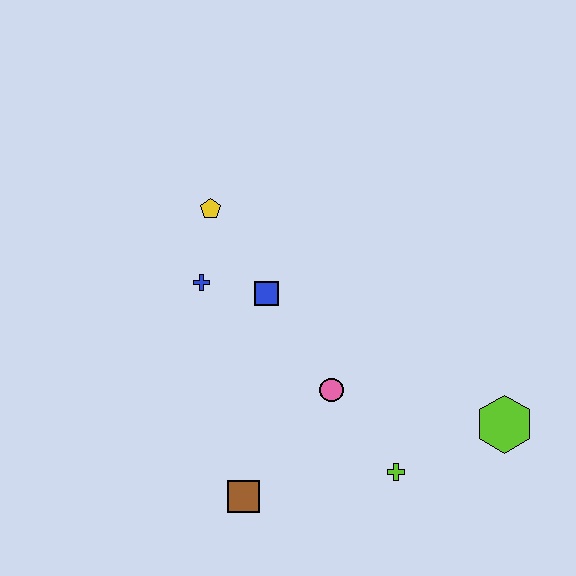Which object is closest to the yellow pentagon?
The blue cross is closest to the yellow pentagon.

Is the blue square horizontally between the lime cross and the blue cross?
Yes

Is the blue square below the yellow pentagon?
Yes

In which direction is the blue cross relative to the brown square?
The blue cross is above the brown square.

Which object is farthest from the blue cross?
The lime hexagon is farthest from the blue cross.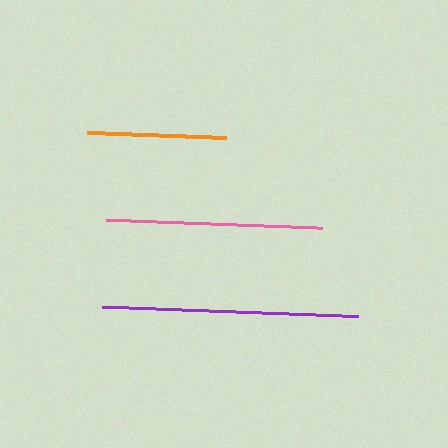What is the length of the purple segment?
The purple segment is approximately 256 pixels long.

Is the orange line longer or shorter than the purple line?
The purple line is longer than the orange line.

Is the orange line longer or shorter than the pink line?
The pink line is longer than the orange line.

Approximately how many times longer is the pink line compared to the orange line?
The pink line is approximately 1.5 times the length of the orange line.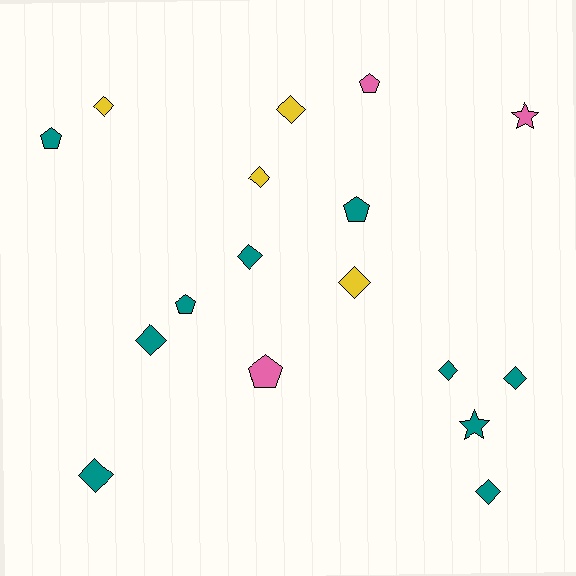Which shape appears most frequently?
Diamond, with 10 objects.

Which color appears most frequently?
Teal, with 10 objects.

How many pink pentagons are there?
There are 2 pink pentagons.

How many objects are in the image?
There are 17 objects.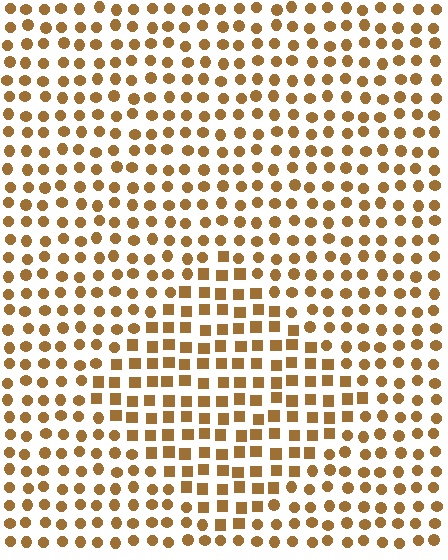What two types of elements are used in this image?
The image uses squares inside the diamond region and circles outside it.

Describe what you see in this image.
The image is filled with small brown elements arranged in a uniform grid. A diamond-shaped region contains squares, while the surrounding area contains circles. The boundary is defined purely by the change in element shape.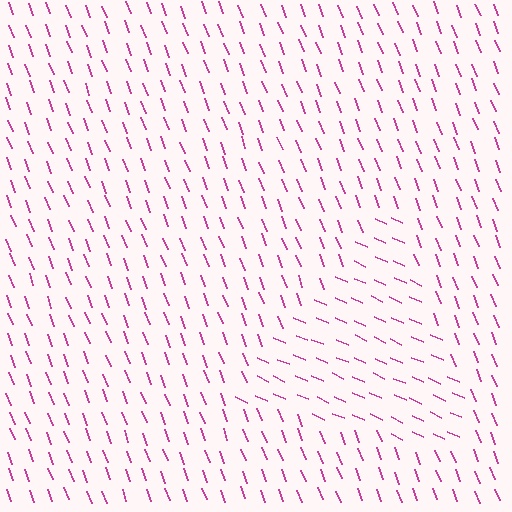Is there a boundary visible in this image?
Yes, there is a texture boundary formed by a change in line orientation.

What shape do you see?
I see a triangle.